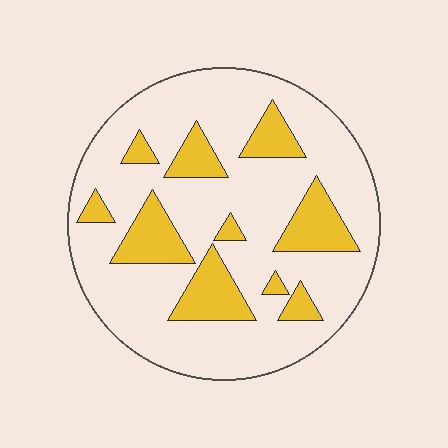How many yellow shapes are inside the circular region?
10.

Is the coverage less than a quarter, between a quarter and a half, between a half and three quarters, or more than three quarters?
Less than a quarter.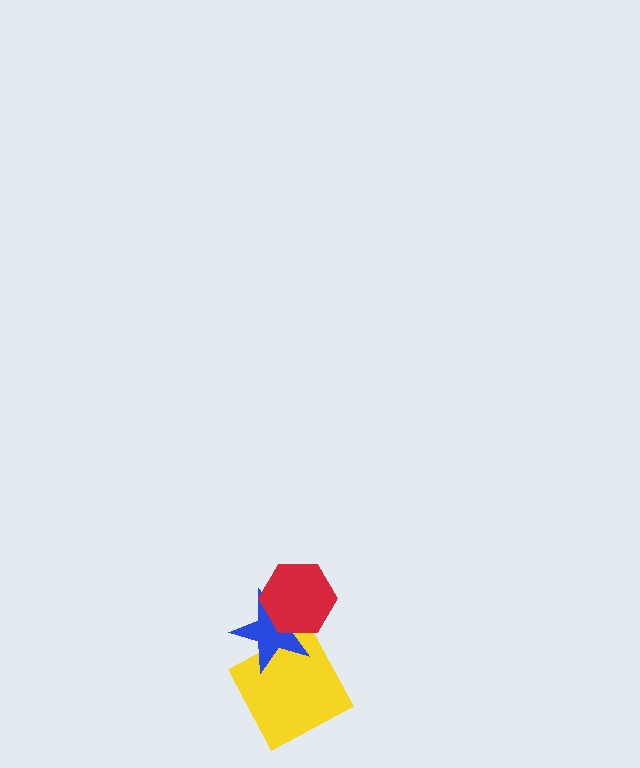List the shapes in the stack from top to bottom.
From top to bottom: the red hexagon, the blue star, the yellow square.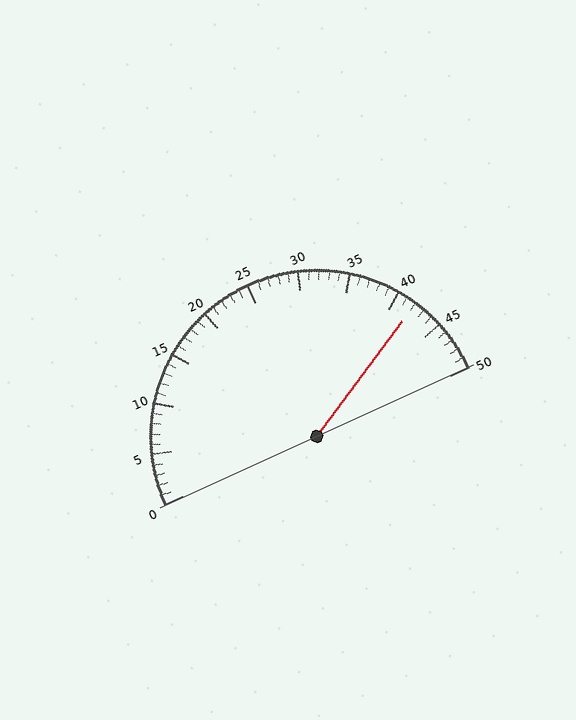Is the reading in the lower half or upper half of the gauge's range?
The reading is in the upper half of the range (0 to 50).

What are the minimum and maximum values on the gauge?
The gauge ranges from 0 to 50.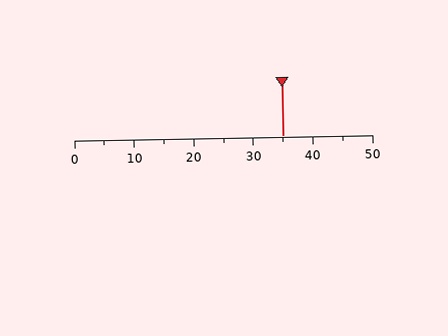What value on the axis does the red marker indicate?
The marker indicates approximately 35.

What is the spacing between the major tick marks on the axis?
The major ticks are spaced 10 apart.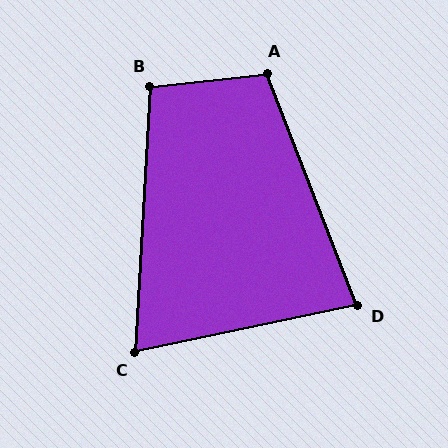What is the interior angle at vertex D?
Approximately 81 degrees (acute).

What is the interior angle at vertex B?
Approximately 99 degrees (obtuse).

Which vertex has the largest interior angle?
A, at approximately 105 degrees.